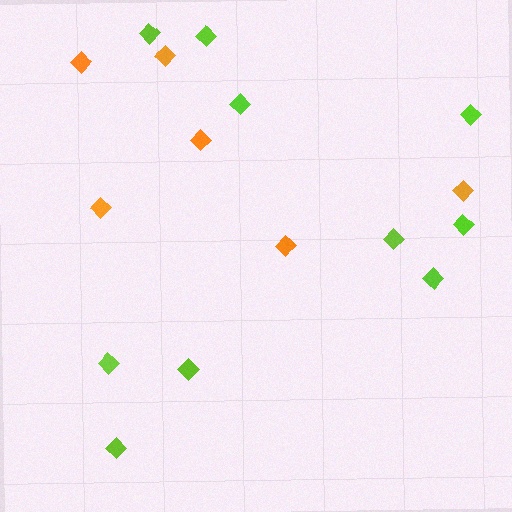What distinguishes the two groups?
There are 2 groups: one group of orange diamonds (6) and one group of lime diamonds (10).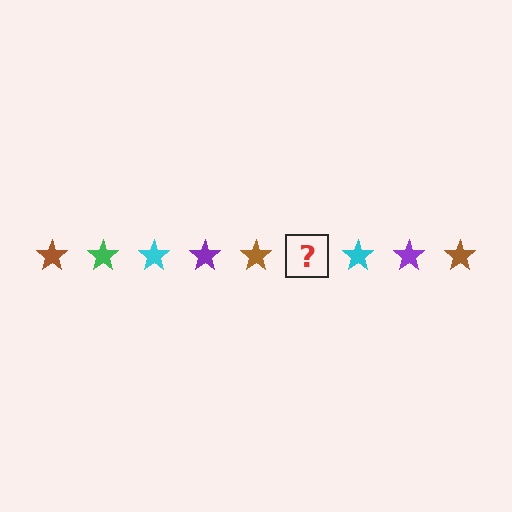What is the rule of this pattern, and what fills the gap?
The rule is that the pattern cycles through brown, green, cyan, purple stars. The gap should be filled with a green star.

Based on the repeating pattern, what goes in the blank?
The blank should be a green star.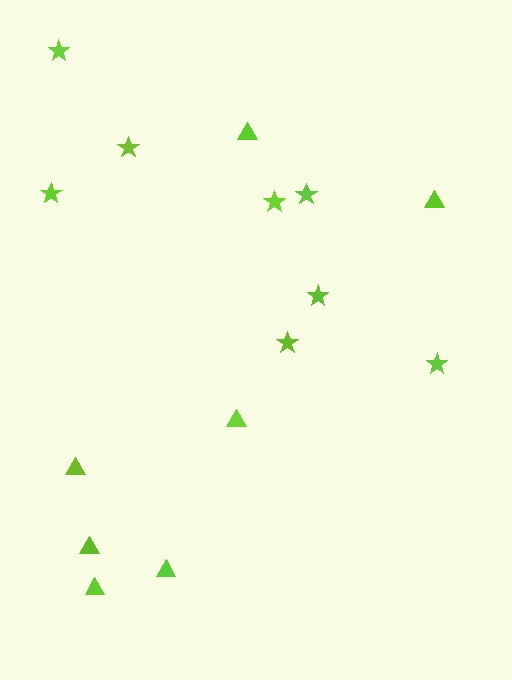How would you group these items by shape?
There are 2 groups: one group of triangles (7) and one group of stars (8).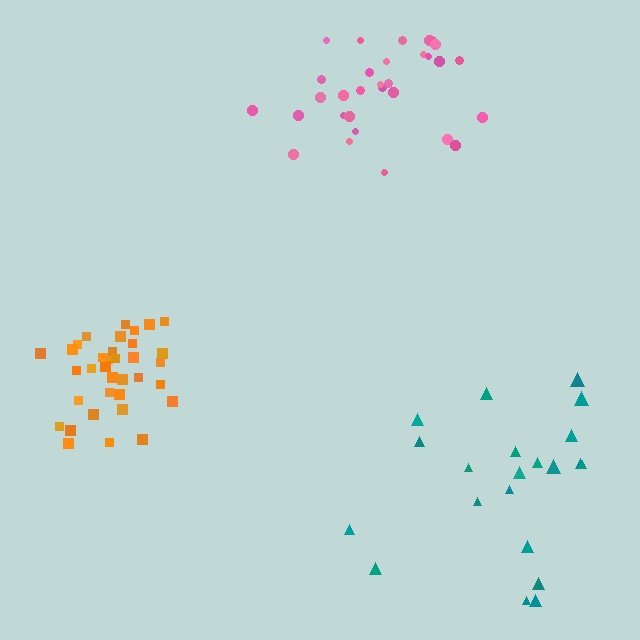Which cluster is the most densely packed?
Orange.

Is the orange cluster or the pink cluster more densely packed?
Orange.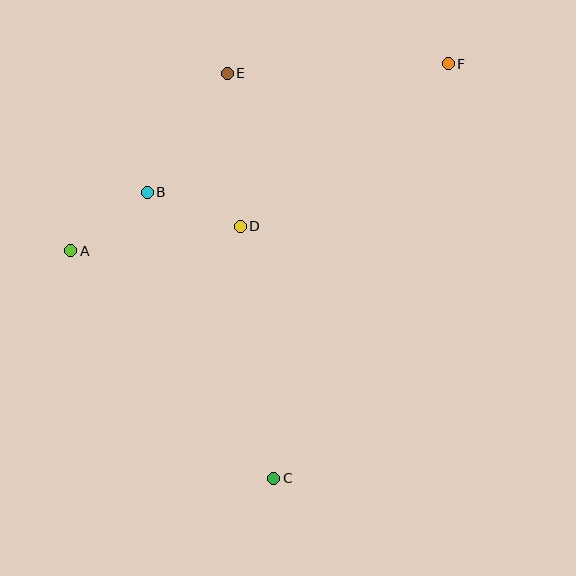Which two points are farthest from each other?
Points C and F are farthest from each other.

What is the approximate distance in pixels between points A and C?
The distance between A and C is approximately 305 pixels.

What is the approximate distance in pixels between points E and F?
The distance between E and F is approximately 222 pixels.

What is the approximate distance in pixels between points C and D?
The distance between C and D is approximately 254 pixels.